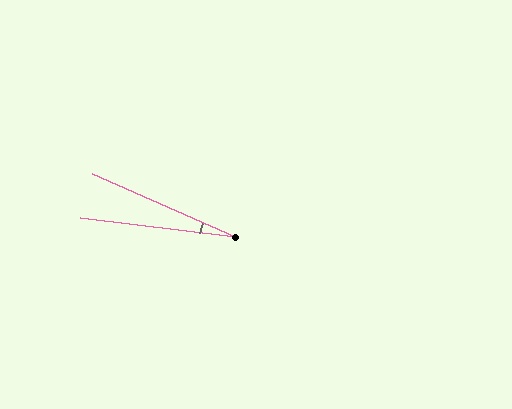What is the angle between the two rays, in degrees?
Approximately 17 degrees.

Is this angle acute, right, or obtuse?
It is acute.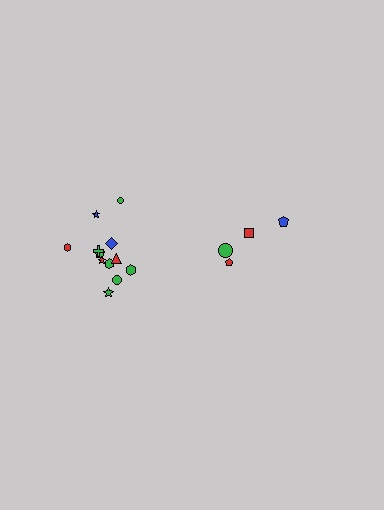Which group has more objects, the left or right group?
The left group.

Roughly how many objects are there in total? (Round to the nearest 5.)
Roughly 15 objects in total.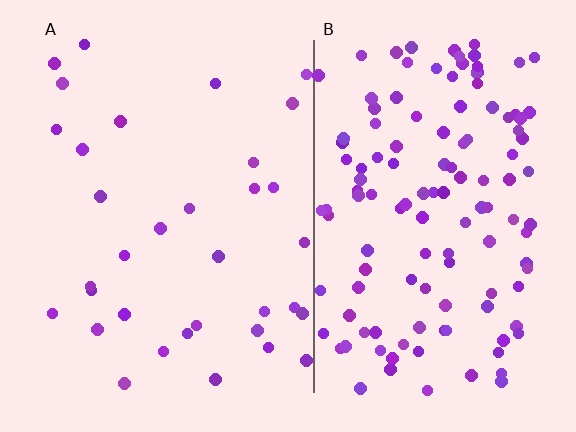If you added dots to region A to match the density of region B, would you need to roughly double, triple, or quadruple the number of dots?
Approximately quadruple.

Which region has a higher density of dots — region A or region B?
B (the right).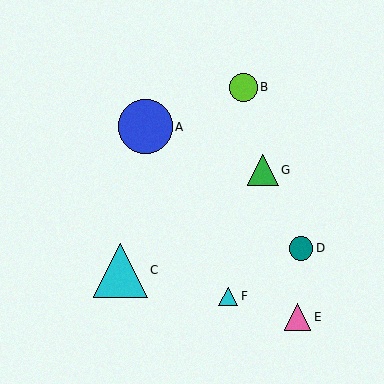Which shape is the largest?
The blue circle (labeled A) is the largest.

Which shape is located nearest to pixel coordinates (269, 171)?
The green triangle (labeled G) at (263, 170) is nearest to that location.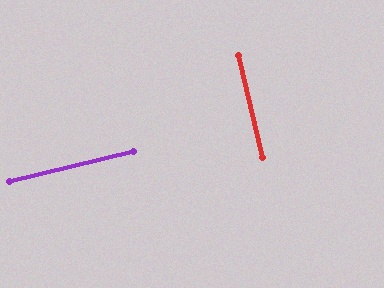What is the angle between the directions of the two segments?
Approximately 90 degrees.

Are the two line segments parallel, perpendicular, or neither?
Perpendicular — they meet at approximately 90°.